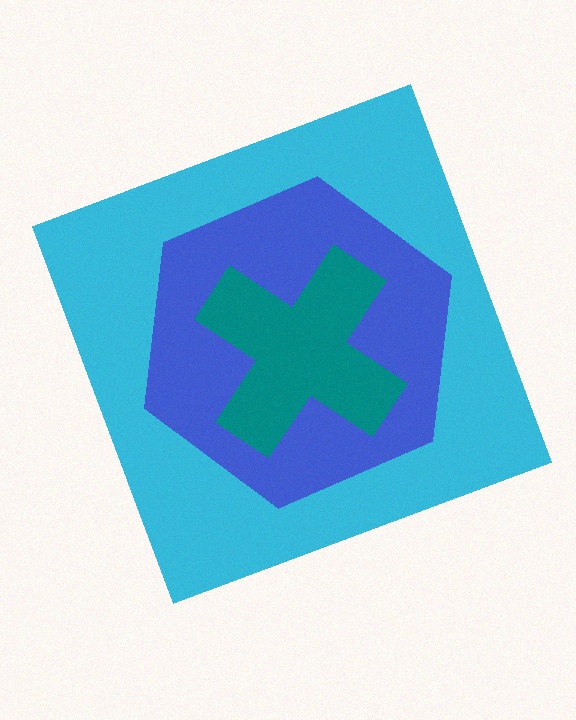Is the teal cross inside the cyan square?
Yes.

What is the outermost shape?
The cyan square.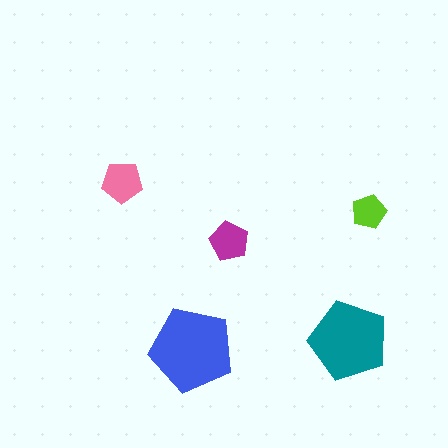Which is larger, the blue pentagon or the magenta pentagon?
The blue one.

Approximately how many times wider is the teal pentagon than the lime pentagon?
About 2.5 times wider.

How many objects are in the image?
There are 5 objects in the image.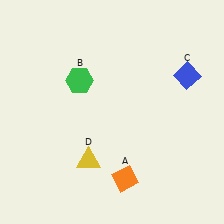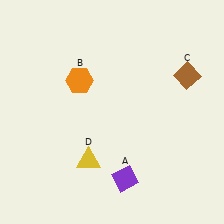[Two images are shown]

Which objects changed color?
A changed from orange to purple. B changed from green to orange. C changed from blue to brown.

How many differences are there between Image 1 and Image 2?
There are 3 differences between the two images.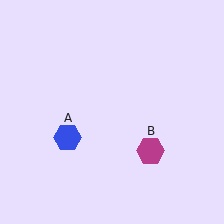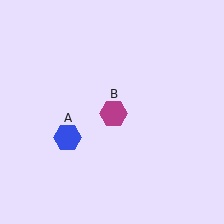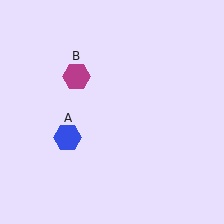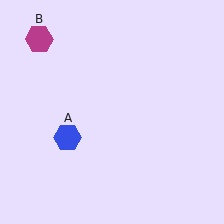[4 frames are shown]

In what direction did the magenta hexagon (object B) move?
The magenta hexagon (object B) moved up and to the left.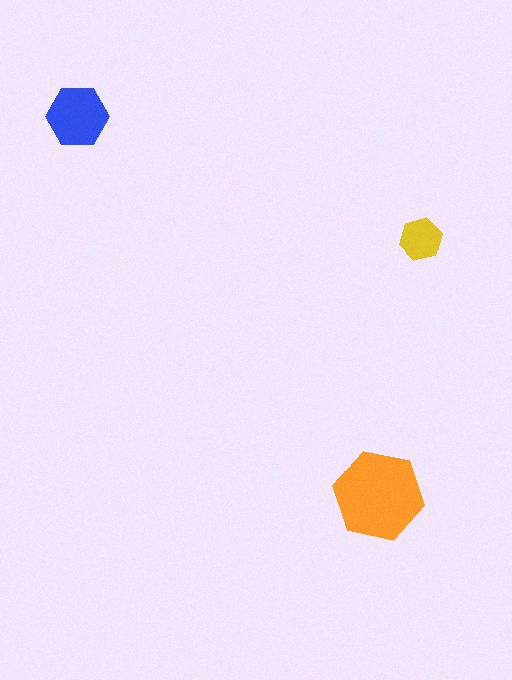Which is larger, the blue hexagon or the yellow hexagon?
The blue one.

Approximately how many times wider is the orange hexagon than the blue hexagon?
About 1.5 times wider.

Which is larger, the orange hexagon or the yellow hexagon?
The orange one.